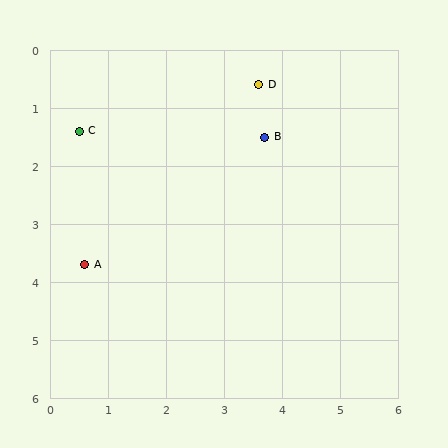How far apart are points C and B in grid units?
Points C and B are about 3.2 grid units apart.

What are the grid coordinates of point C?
Point C is at approximately (0.5, 1.4).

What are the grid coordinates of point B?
Point B is at approximately (3.7, 1.5).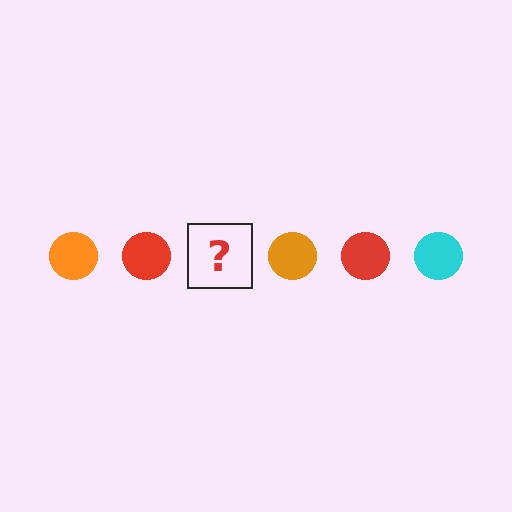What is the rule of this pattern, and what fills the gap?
The rule is that the pattern cycles through orange, red, cyan circles. The gap should be filled with a cyan circle.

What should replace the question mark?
The question mark should be replaced with a cyan circle.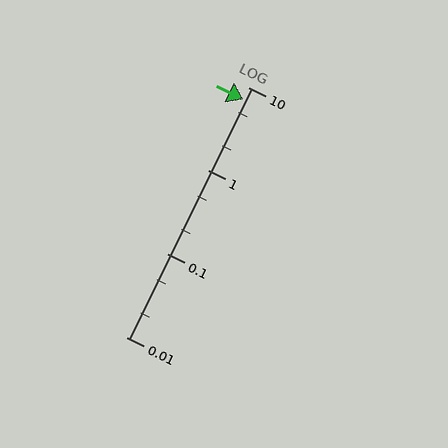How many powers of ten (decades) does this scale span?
The scale spans 3 decades, from 0.01 to 10.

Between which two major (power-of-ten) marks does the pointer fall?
The pointer is between 1 and 10.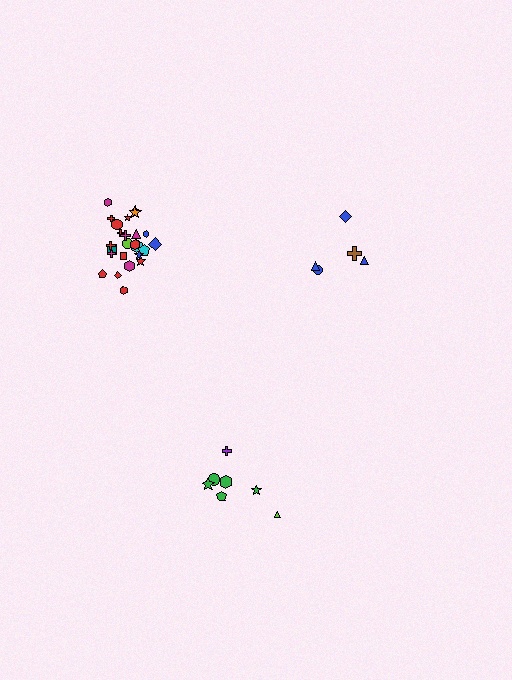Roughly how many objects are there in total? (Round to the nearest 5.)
Roughly 35 objects in total.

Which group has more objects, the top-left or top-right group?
The top-left group.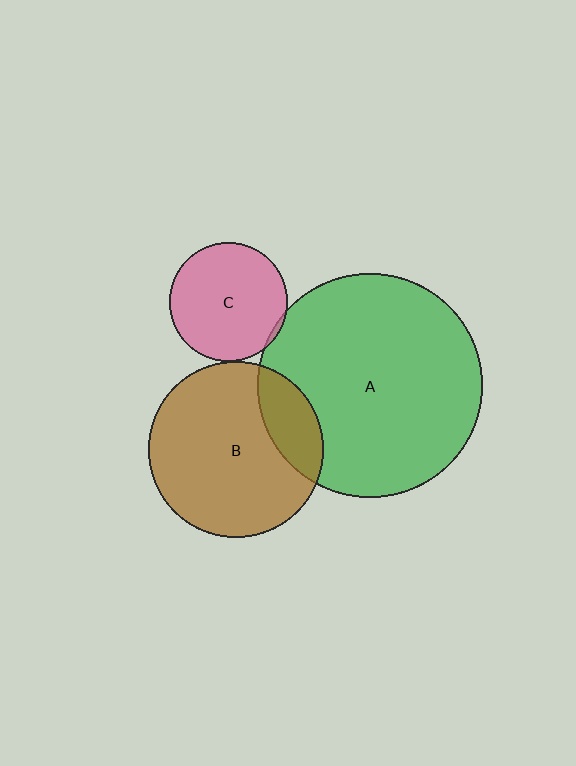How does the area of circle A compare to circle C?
Approximately 3.6 times.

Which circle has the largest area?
Circle A (green).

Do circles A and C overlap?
Yes.